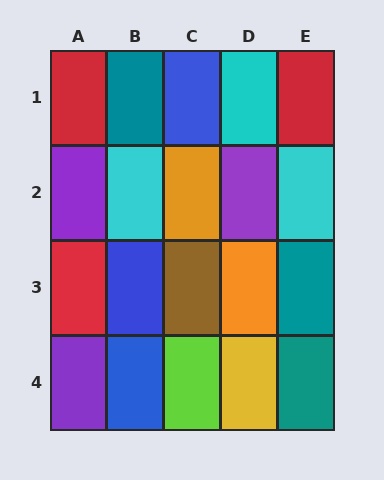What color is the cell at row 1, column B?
Teal.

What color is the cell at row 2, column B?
Cyan.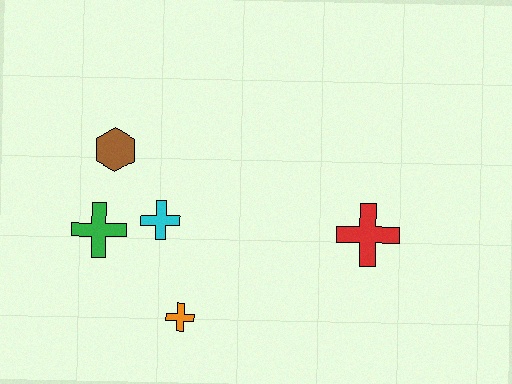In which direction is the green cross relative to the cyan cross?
The green cross is to the left of the cyan cross.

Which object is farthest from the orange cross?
The red cross is farthest from the orange cross.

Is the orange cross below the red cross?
Yes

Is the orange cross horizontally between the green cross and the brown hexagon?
No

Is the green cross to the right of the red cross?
No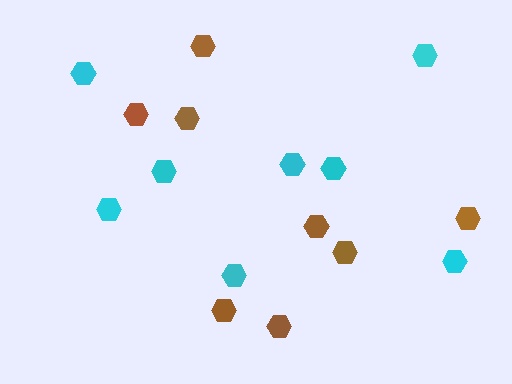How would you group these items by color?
There are 2 groups: one group of cyan hexagons (8) and one group of brown hexagons (8).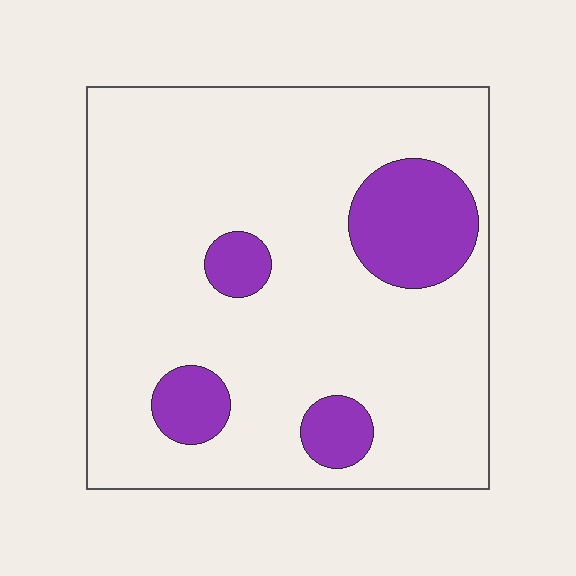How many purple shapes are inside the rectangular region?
4.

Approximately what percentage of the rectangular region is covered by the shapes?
Approximately 15%.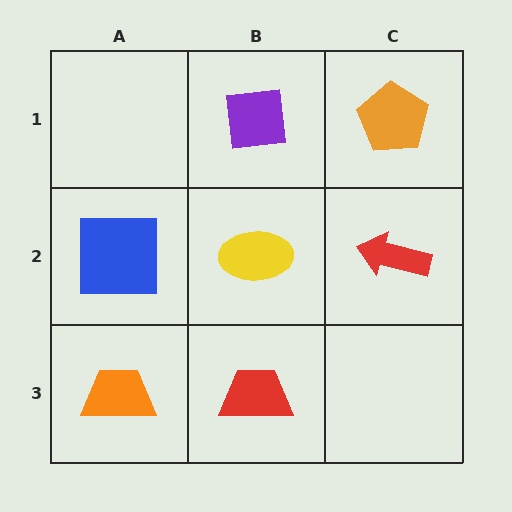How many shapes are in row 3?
2 shapes.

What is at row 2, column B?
A yellow ellipse.